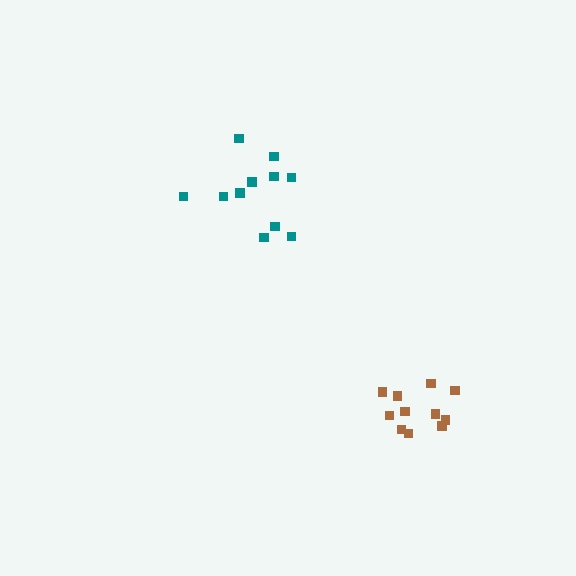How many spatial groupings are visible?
There are 2 spatial groupings.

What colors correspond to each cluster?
The clusters are colored: brown, teal.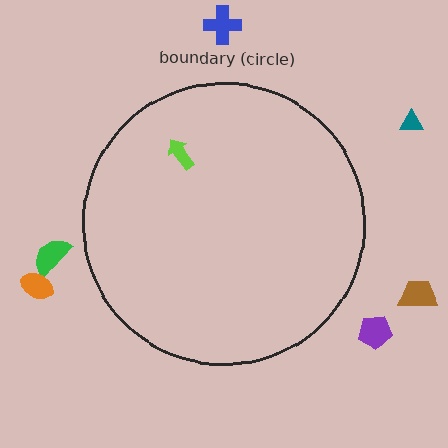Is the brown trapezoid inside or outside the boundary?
Outside.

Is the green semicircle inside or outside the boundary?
Outside.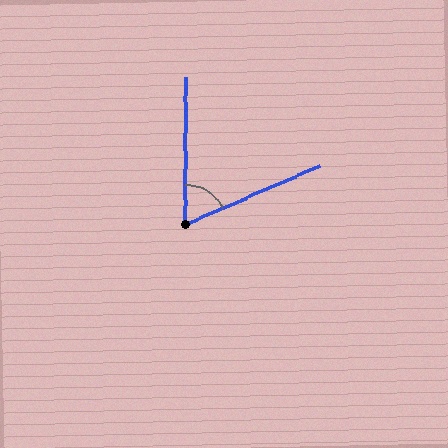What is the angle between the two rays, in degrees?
Approximately 66 degrees.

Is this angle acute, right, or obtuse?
It is acute.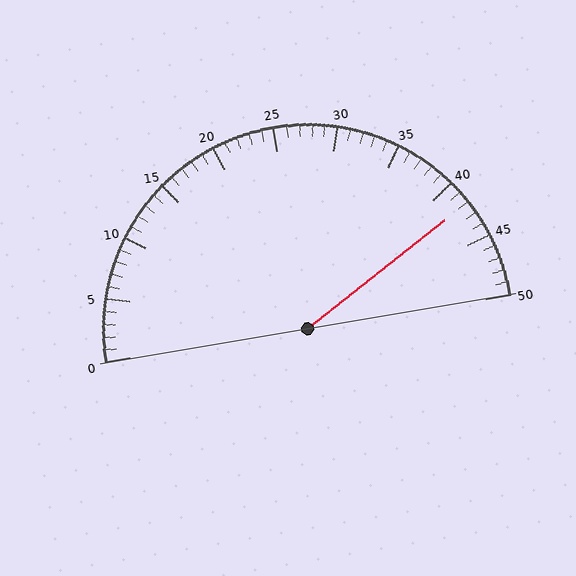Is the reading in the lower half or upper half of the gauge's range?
The reading is in the upper half of the range (0 to 50).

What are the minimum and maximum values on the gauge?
The gauge ranges from 0 to 50.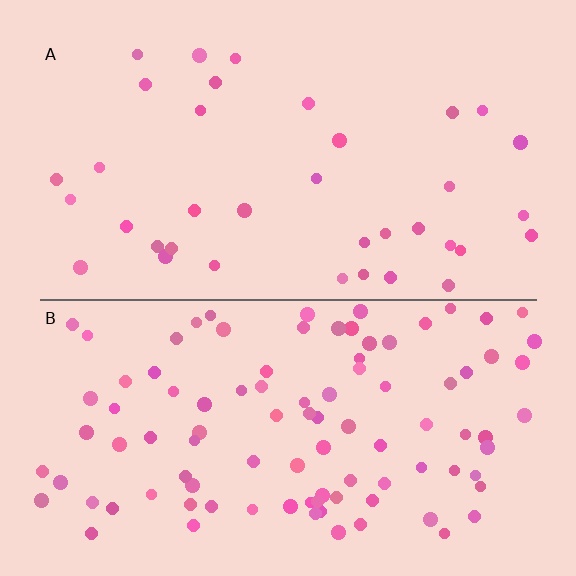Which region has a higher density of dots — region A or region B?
B (the bottom).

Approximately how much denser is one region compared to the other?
Approximately 2.7× — region B over region A.